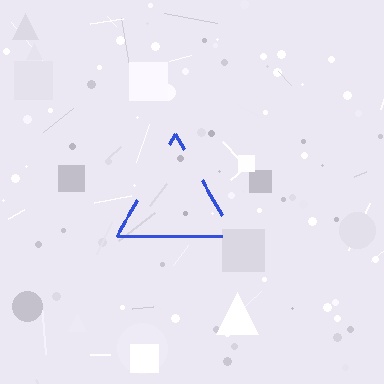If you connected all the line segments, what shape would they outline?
They would outline a triangle.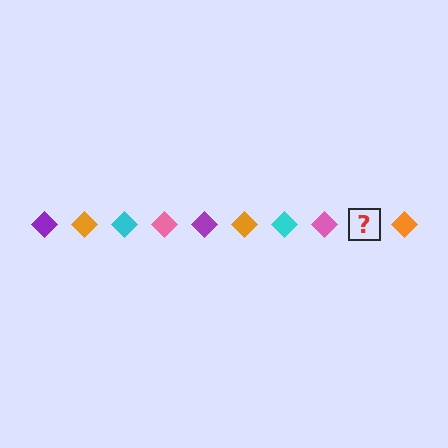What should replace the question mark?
The question mark should be replaced with a purple diamond.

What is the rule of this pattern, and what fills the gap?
The rule is that the pattern cycles through purple, orange, cyan, pink diamonds. The gap should be filled with a purple diamond.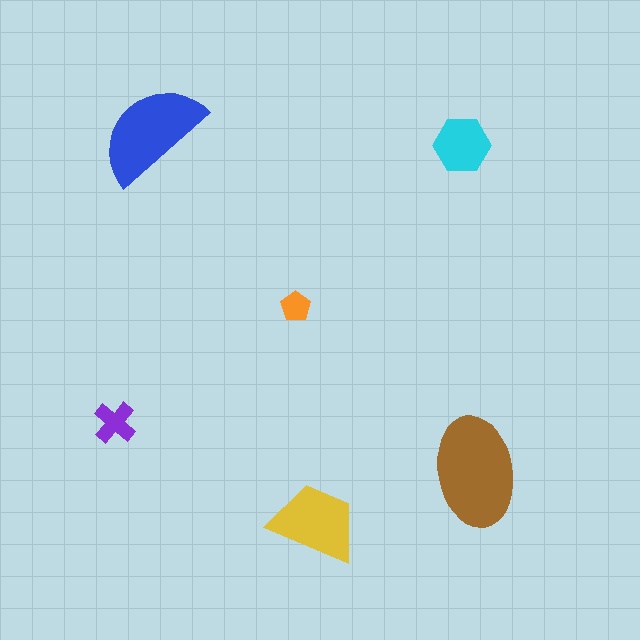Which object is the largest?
The brown ellipse.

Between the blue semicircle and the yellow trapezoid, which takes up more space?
The blue semicircle.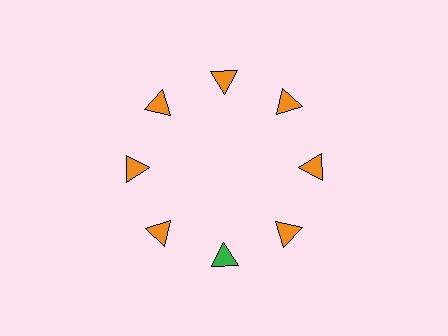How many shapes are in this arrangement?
There are 8 shapes arranged in a ring pattern.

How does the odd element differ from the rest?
It has a different color: green instead of orange.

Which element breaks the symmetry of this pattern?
The green triangle at roughly the 6 o'clock position breaks the symmetry. All other shapes are orange triangles.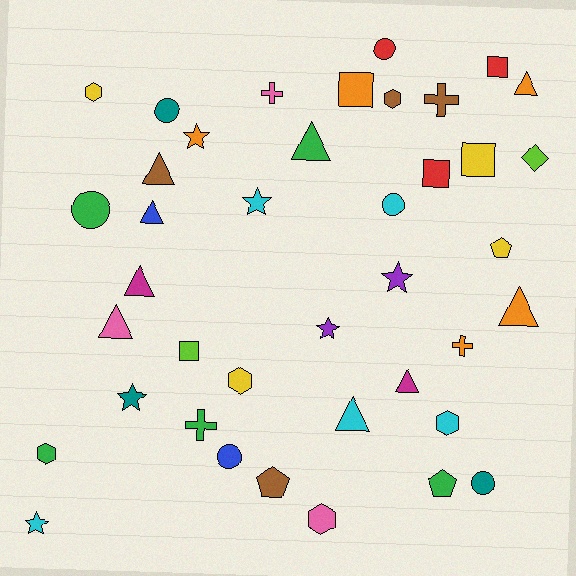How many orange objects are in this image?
There are 5 orange objects.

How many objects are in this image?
There are 40 objects.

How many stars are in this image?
There are 6 stars.